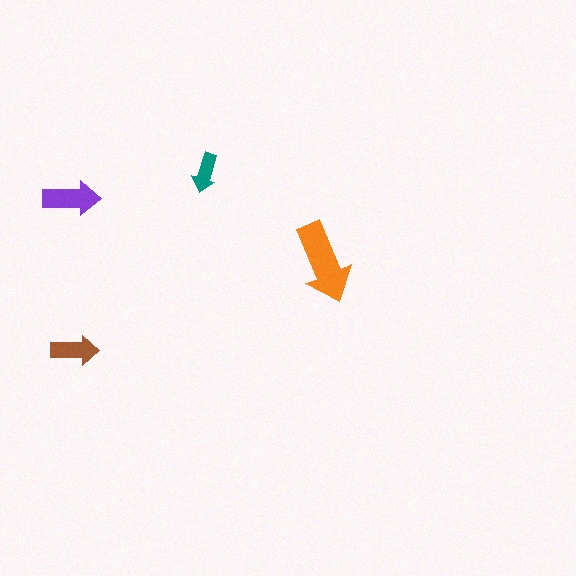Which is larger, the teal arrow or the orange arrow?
The orange one.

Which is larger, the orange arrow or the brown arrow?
The orange one.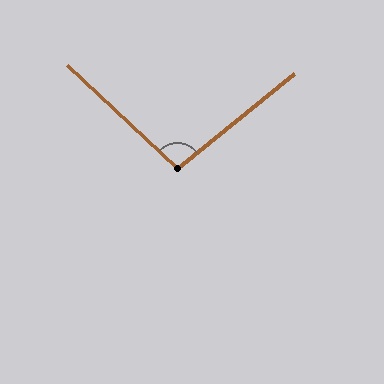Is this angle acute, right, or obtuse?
It is obtuse.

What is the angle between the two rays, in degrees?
Approximately 98 degrees.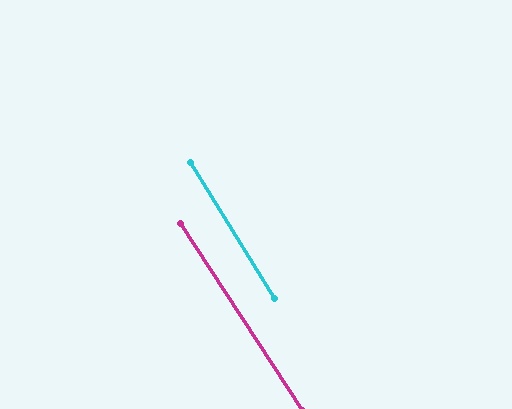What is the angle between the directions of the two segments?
Approximately 2 degrees.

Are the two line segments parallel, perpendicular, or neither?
Parallel — their directions differ by only 1.8°.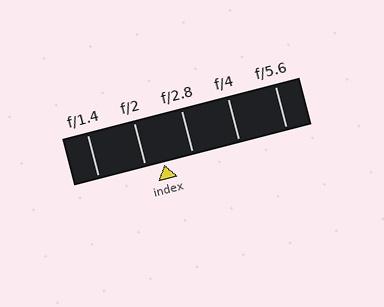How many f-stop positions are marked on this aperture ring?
There are 5 f-stop positions marked.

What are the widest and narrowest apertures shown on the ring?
The widest aperture shown is f/1.4 and the narrowest is f/5.6.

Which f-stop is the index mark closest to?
The index mark is closest to f/2.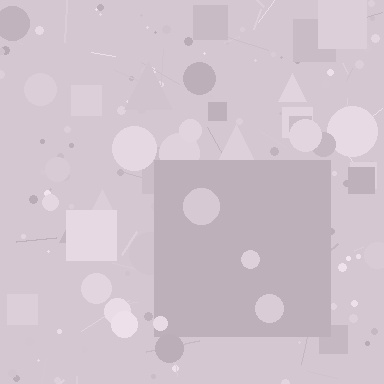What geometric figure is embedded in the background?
A square is embedded in the background.